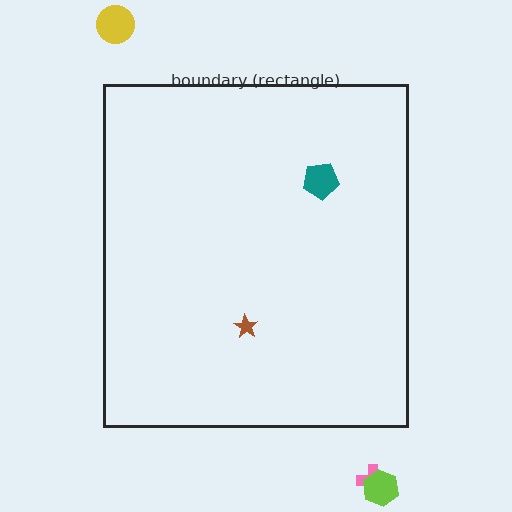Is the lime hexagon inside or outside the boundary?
Outside.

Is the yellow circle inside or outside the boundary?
Outside.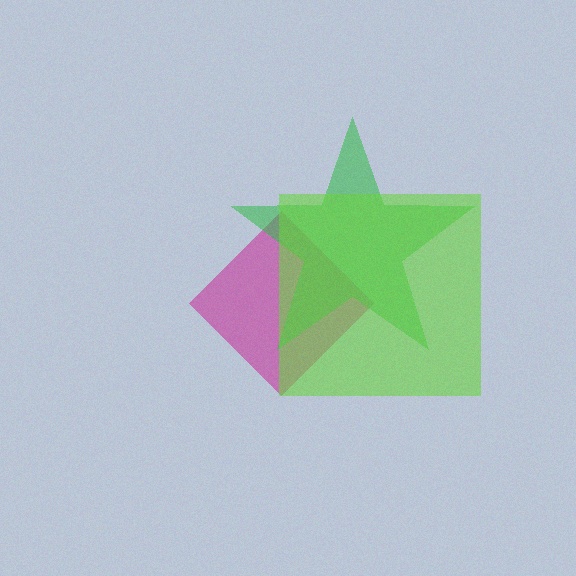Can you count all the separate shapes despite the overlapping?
Yes, there are 3 separate shapes.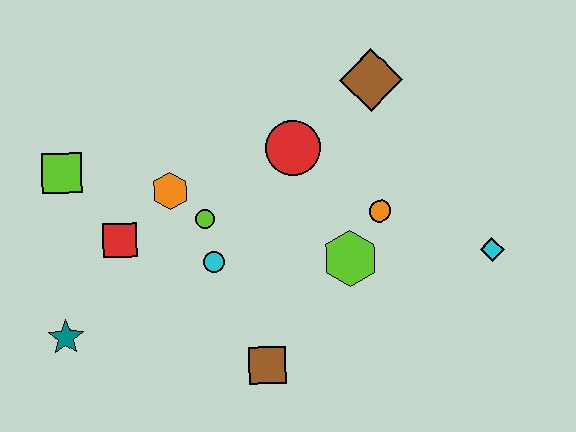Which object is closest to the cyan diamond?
The orange circle is closest to the cyan diamond.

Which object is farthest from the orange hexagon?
The cyan diamond is farthest from the orange hexagon.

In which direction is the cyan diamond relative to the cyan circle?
The cyan diamond is to the right of the cyan circle.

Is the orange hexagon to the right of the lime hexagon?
No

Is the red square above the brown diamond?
No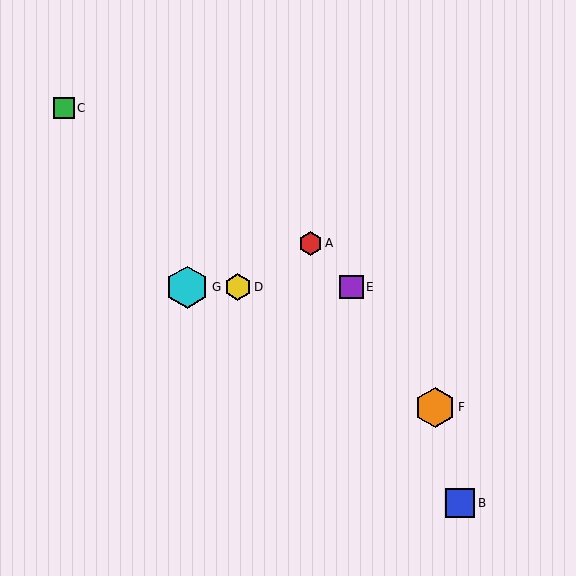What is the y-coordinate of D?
Object D is at y≈287.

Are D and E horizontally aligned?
Yes, both are at y≈287.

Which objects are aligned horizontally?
Objects D, E, G are aligned horizontally.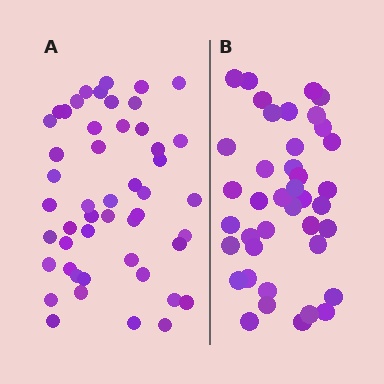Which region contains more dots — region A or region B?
Region A (the left region) has more dots.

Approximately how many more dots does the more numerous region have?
Region A has roughly 8 or so more dots than region B.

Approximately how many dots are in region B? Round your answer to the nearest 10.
About 40 dots.